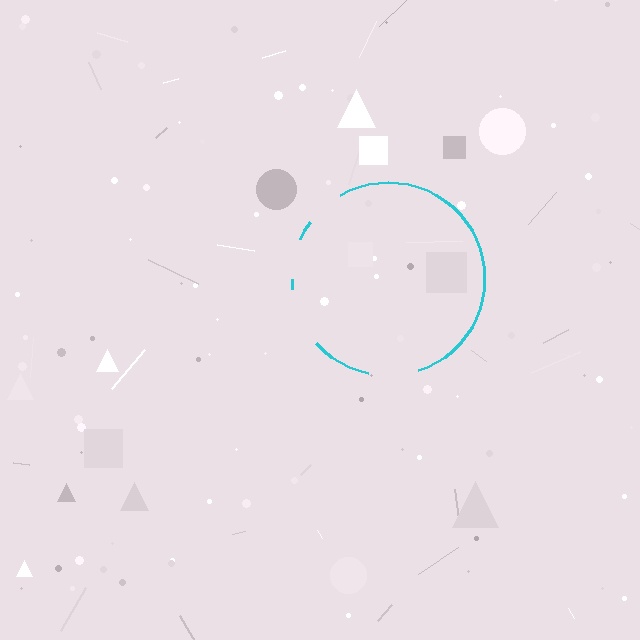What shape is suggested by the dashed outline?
The dashed outline suggests a circle.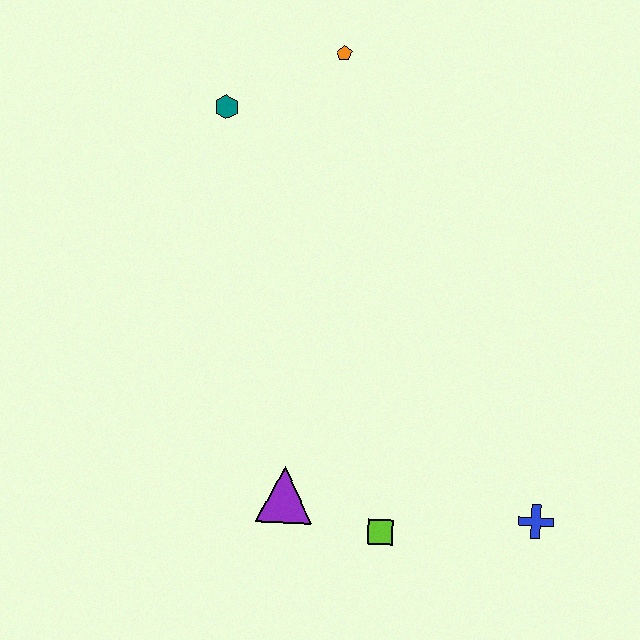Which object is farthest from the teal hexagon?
The blue cross is farthest from the teal hexagon.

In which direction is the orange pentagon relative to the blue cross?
The orange pentagon is above the blue cross.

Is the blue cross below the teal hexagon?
Yes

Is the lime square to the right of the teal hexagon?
Yes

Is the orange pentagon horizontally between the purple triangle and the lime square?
Yes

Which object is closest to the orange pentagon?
The teal hexagon is closest to the orange pentagon.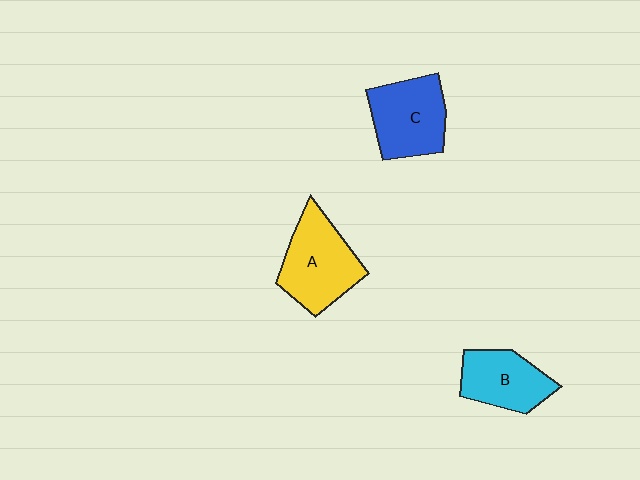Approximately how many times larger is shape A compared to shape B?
Approximately 1.3 times.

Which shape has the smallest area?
Shape B (cyan).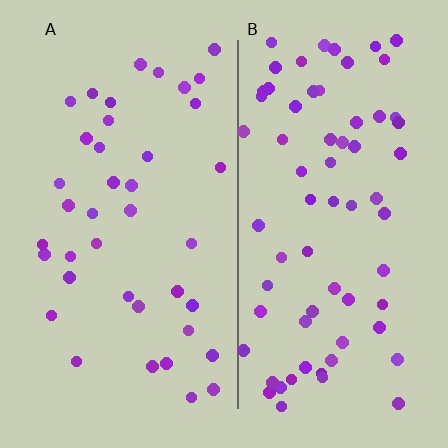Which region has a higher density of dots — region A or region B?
B (the right).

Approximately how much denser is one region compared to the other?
Approximately 1.7× — region B over region A.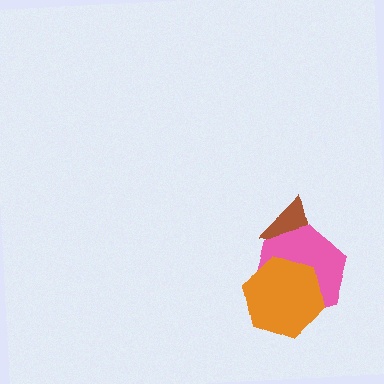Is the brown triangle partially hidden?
Yes, it is partially covered by another shape.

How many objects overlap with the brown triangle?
1 object overlaps with the brown triangle.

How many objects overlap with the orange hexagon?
1 object overlaps with the orange hexagon.